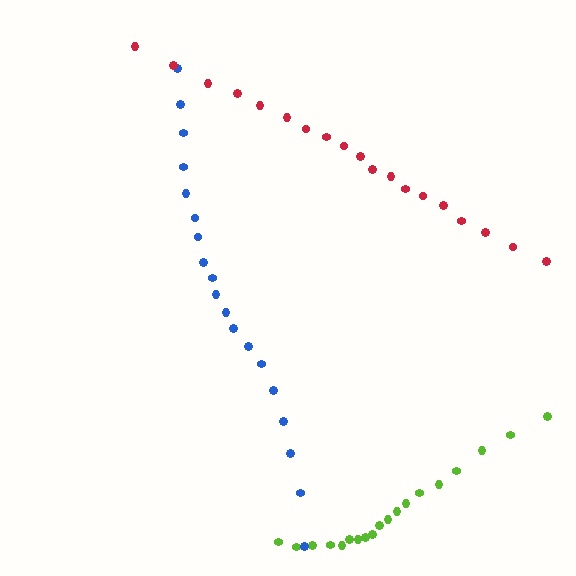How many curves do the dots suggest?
There are 3 distinct paths.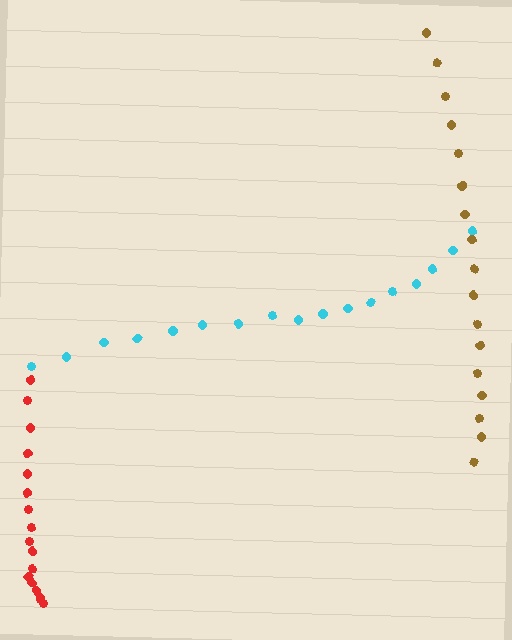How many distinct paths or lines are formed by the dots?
There are 3 distinct paths.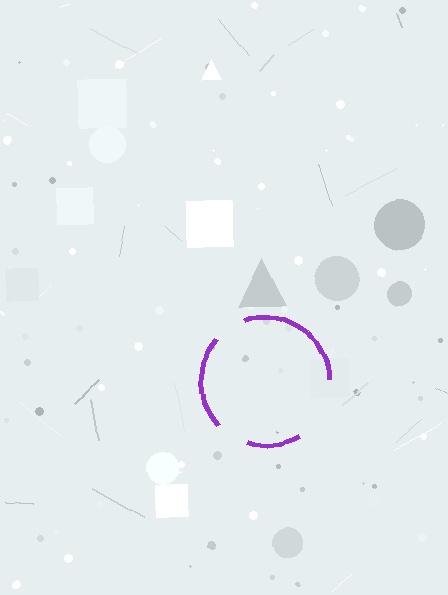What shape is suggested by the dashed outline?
The dashed outline suggests a circle.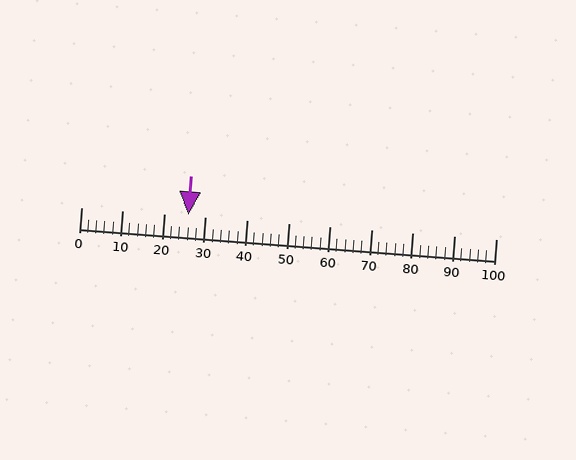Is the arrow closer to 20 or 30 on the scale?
The arrow is closer to 30.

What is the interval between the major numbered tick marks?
The major tick marks are spaced 10 units apart.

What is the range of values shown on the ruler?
The ruler shows values from 0 to 100.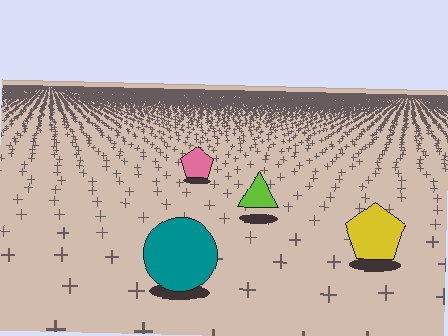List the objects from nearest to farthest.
From nearest to farthest: the teal circle, the yellow pentagon, the lime triangle, the pink pentagon.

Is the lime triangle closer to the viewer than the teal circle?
No. The teal circle is closer — you can tell from the texture gradient: the ground texture is coarser near it.